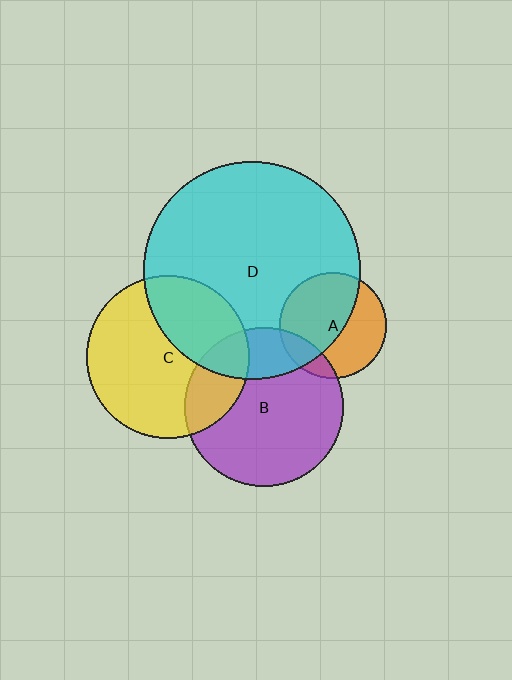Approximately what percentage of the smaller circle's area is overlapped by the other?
Approximately 35%.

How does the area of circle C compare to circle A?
Approximately 2.3 times.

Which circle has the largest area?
Circle D (cyan).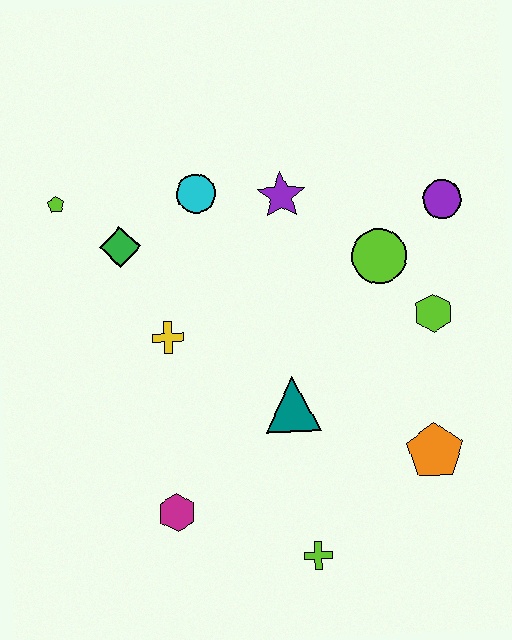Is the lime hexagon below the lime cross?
No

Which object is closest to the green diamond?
The lime pentagon is closest to the green diamond.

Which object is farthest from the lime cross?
The lime pentagon is farthest from the lime cross.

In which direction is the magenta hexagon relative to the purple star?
The magenta hexagon is below the purple star.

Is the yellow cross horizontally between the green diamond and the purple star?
Yes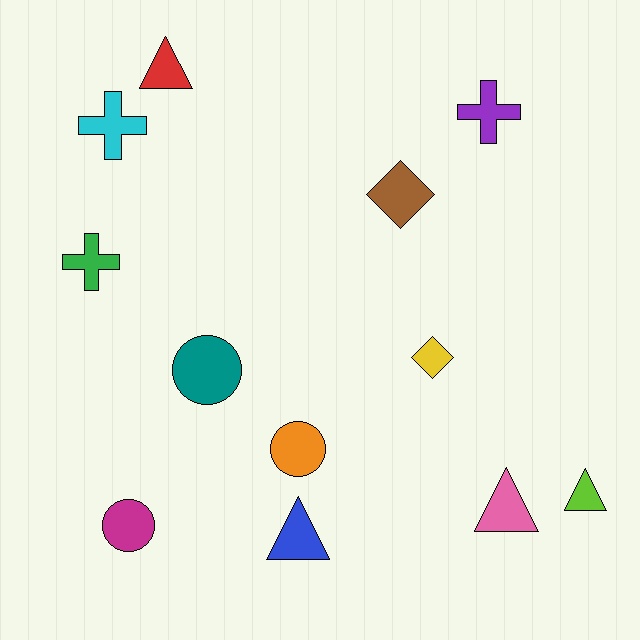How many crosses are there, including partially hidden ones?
There are 3 crosses.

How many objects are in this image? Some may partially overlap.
There are 12 objects.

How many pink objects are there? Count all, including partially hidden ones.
There is 1 pink object.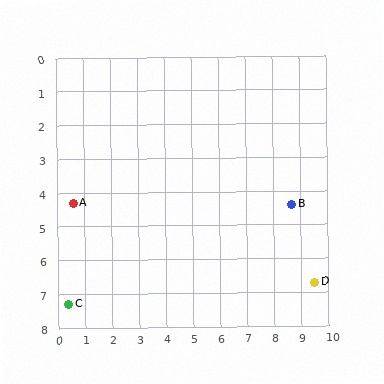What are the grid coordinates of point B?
Point B is at approximately (8.7, 4.4).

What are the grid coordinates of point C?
Point C is at approximately (0.4, 7.3).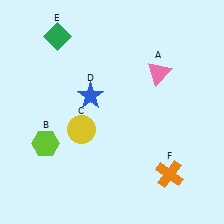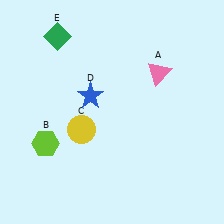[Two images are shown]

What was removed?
The orange cross (F) was removed in Image 2.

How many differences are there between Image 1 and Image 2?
There is 1 difference between the two images.